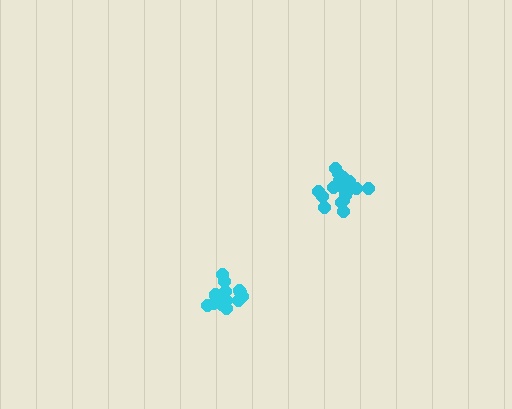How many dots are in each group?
Group 1: 18 dots, Group 2: 14 dots (32 total).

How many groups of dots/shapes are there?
There are 2 groups.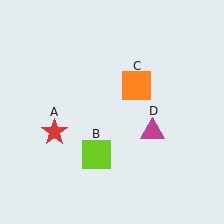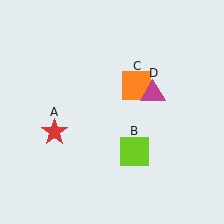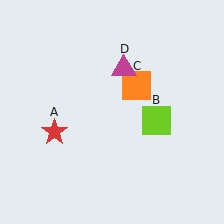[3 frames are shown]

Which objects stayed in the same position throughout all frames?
Red star (object A) and orange square (object C) remained stationary.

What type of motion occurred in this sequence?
The lime square (object B), magenta triangle (object D) rotated counterclockwise around the center of the scene.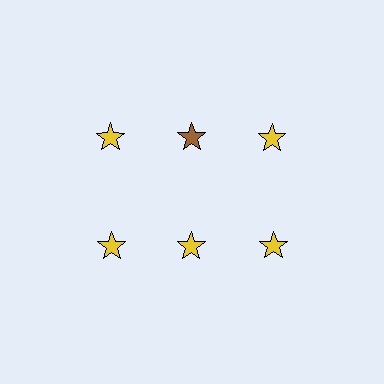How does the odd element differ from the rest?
It has a different color: brown instead of yellow.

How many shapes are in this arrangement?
There are 6 shapes arranged in a grid pattern.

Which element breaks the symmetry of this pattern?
The brown star in the top row, second from left column breaks the symmetry. All other shapes are yellow stars.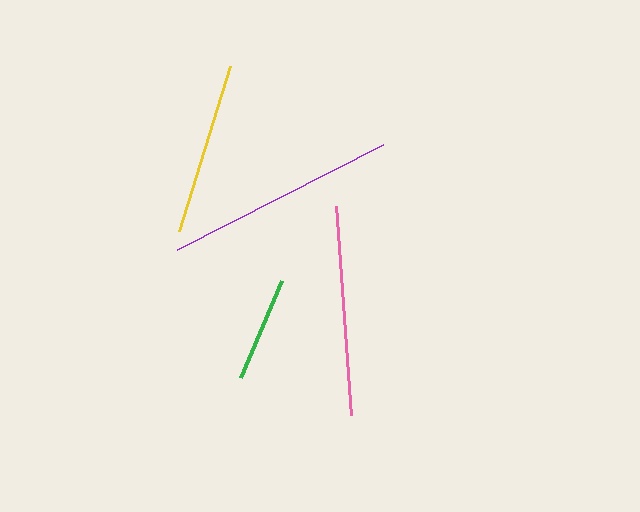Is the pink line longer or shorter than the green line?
The pink line is longer than the green line.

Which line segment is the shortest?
The green line is the shortest at approximately 105 pixels.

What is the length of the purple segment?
The purple segment is approximately 231 pixels long.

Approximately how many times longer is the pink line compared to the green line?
The pink line is approximately 2.0 times the length of the green line.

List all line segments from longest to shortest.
From longest to shortest: purple, pink, yellow, green.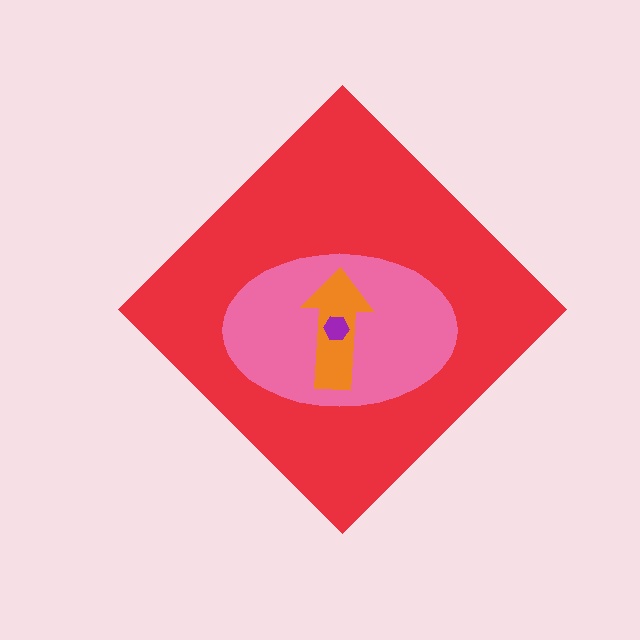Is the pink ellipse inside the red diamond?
Yes.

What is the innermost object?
The purple hexagon.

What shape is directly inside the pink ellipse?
The orange arrow.